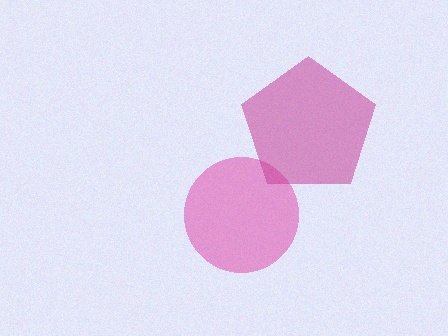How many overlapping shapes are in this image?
There are 2 overlapping shapes in the image.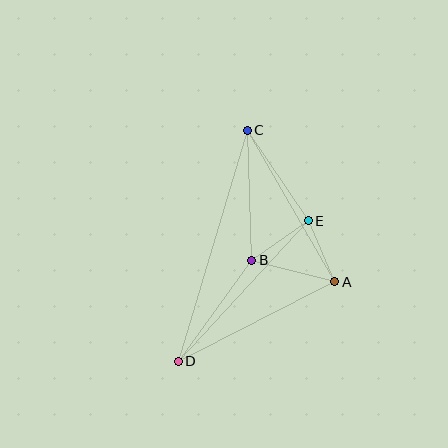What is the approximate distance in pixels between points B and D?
The distance between B and D is approximately 125 pixels.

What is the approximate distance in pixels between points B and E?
The distance between B and E is approximately 69 pixels.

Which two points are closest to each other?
Points A and E are closest to each other.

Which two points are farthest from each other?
Points C and D are farthest from each other.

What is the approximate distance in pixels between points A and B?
The distance between A and B is approximately 85 pixels.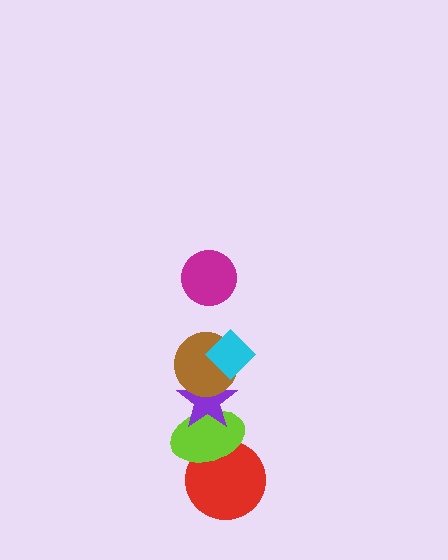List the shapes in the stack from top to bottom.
From top to bottom: the magenta circle, the cyan diamond, the brown circle, the purple star, the lime ellipse, the red circle.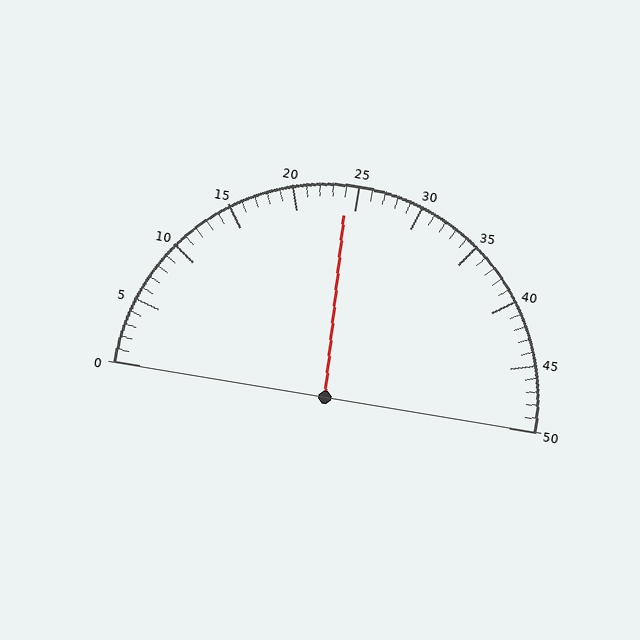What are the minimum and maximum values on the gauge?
The gauge ranges from 0 to 50.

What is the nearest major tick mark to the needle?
The nearest major tick mark is 25.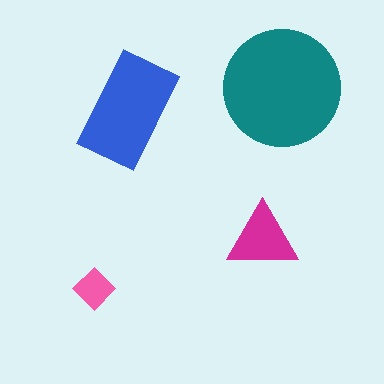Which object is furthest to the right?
The teal circle is rightmost.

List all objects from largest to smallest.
The teal circle, the blue rectangle, the magenta triangle, the pink diamond.